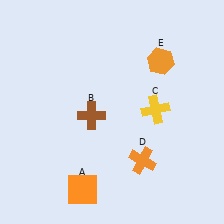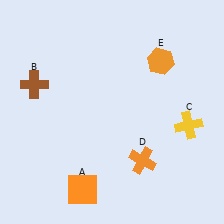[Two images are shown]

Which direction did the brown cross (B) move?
The brown cross (B) moved left.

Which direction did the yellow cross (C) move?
The yellow cross (C) moved right.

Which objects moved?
The objects that moved are: the brown cross (B), the yellow cross (C).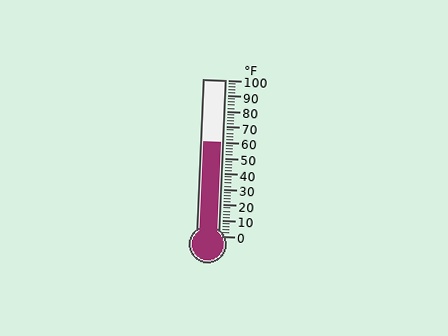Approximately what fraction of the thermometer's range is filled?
The thermometer is filled to approximately 60% of its range.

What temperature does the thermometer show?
The thermometer shows approximately 60°F.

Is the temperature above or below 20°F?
The temperature is above 20°F.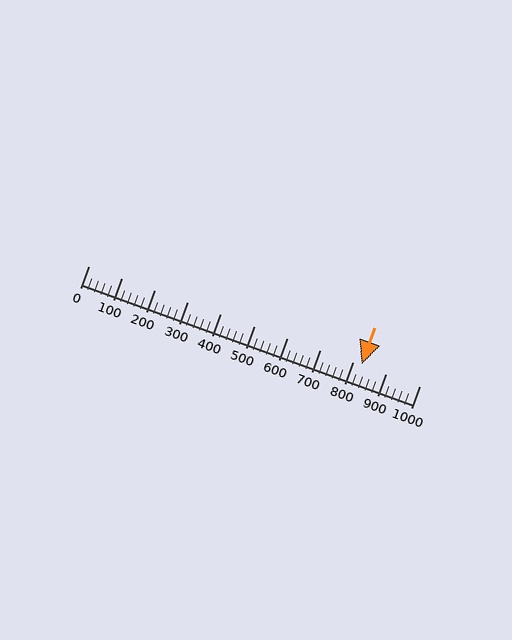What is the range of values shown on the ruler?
The ruler shows values from 0 to 1000.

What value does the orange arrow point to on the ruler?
The orange arrow points to approximately 826.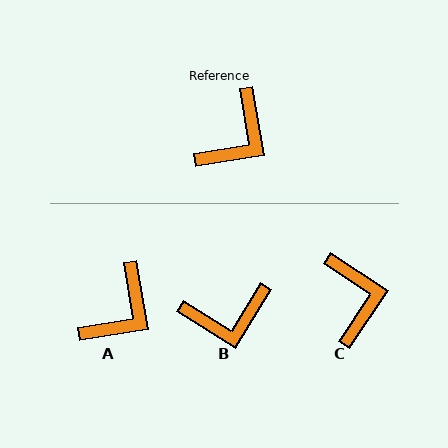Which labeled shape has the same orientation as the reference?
A.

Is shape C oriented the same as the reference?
No, it is off by about 47 degrees.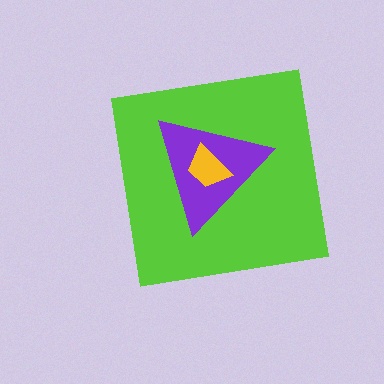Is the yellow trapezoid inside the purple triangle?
Yes.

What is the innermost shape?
The yellow trapezoid.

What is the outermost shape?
The lime square.